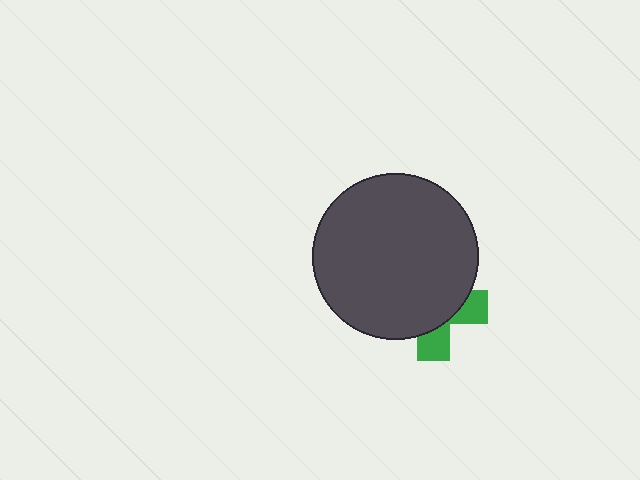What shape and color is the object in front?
The object in front is a dark gray circle.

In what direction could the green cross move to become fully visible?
The green cross could move toward the lower-right. That would shift it out from behind the dark gray circle entirely.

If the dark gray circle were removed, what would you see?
You would see the complete green cross.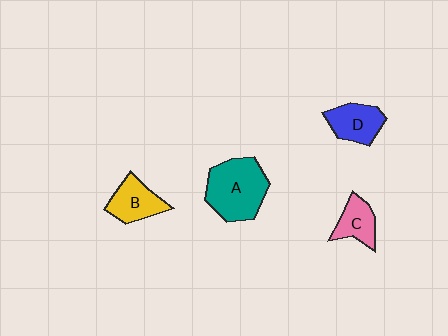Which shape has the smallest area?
Shape C (pink).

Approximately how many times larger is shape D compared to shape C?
Approximately 1.2 times.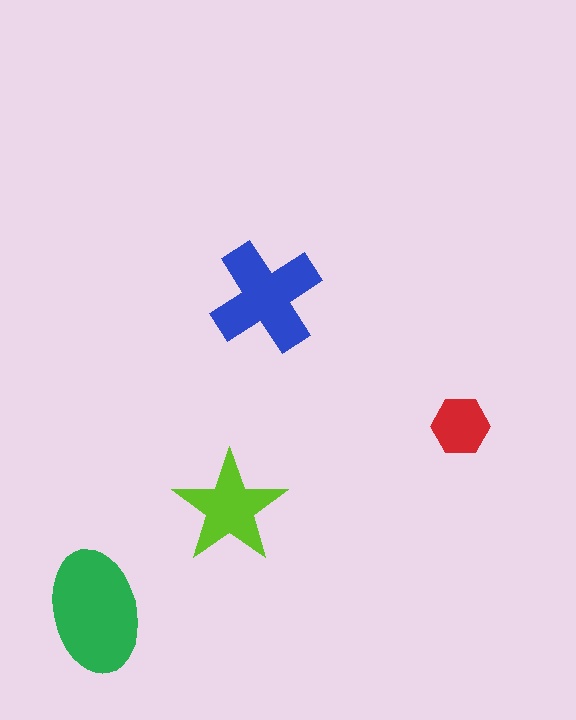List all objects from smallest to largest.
The red hexagon, the lime star, the blue cross, the green ellipse.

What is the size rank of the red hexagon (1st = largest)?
4th.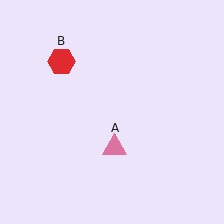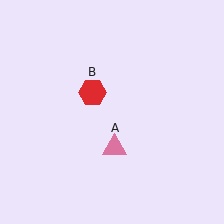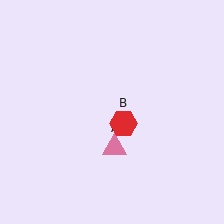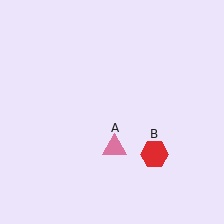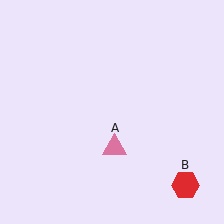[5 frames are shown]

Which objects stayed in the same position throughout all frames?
Pink triangle (object A) remained stationary.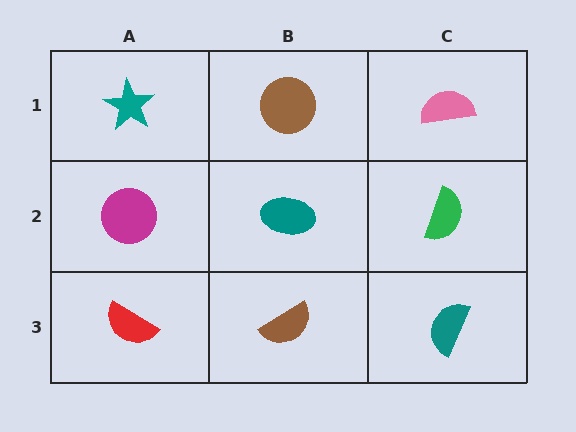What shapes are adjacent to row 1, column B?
A teal ellipse (row 2, column B), a teal star (row 1, column A), a pink semicircle (row 1, column C).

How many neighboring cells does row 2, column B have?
4.